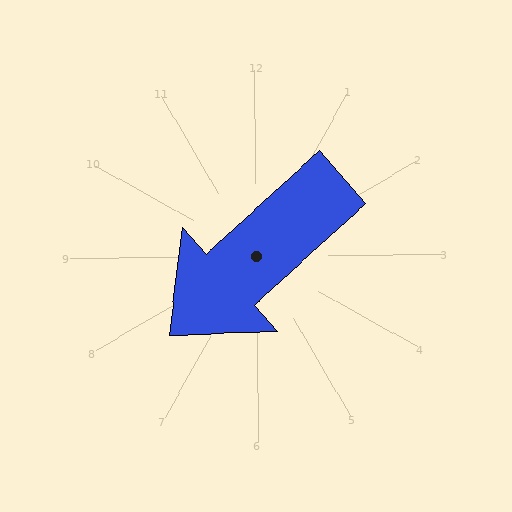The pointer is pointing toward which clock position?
Roughly 8 o'clock.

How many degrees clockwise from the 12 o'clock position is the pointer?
Approximately 228 degrees.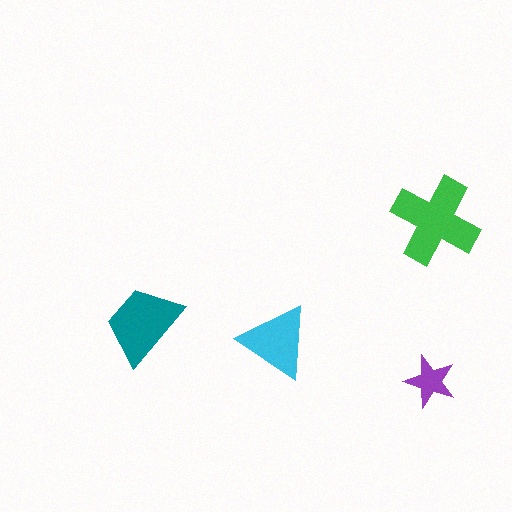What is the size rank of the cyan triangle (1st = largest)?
3rd.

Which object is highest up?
The green cross is topmost.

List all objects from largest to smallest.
The green cross, the teal trapezoid, the cyan triangle, the purple star.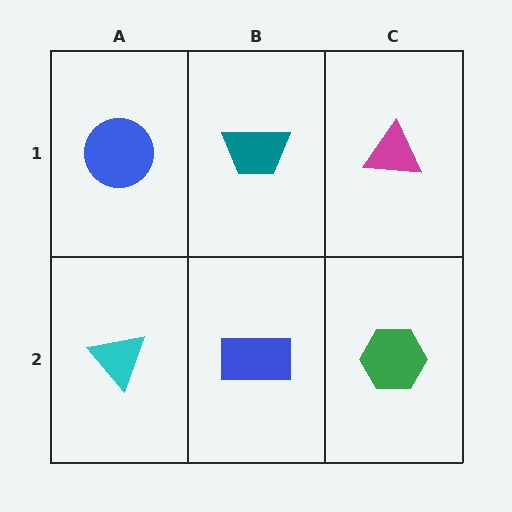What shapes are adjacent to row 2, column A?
A blue circle (row 1, column A), a blue rectangle (row 2, column B).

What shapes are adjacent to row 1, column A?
A cyan triangle (row 2, column A), a teal trapezoid (row 1, column B).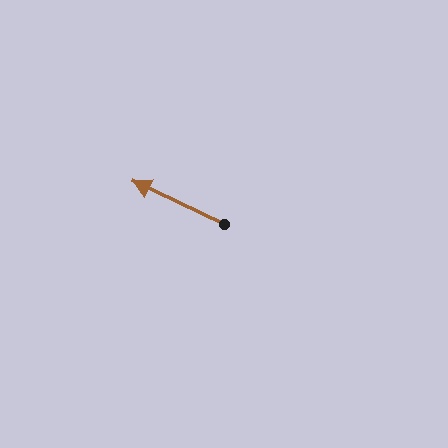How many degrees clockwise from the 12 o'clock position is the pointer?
Approximately 296 degrees.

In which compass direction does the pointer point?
Northwest.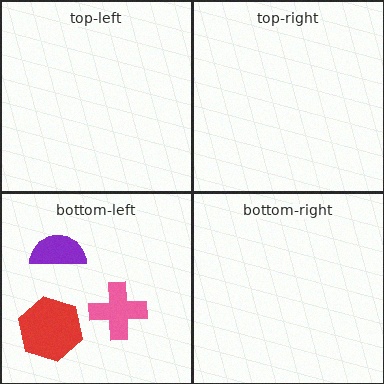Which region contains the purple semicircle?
The bottom-left region.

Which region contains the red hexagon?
The bottom-left region.